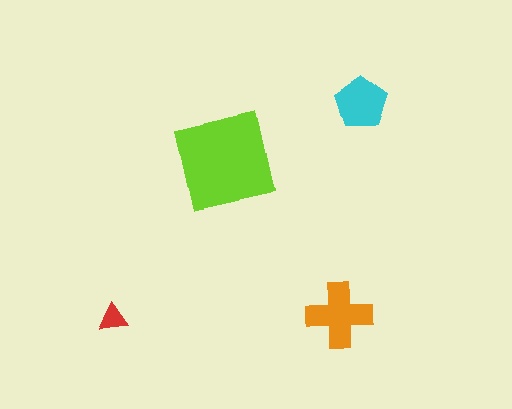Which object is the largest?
The lime square.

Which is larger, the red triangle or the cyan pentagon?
The cyan pentagon.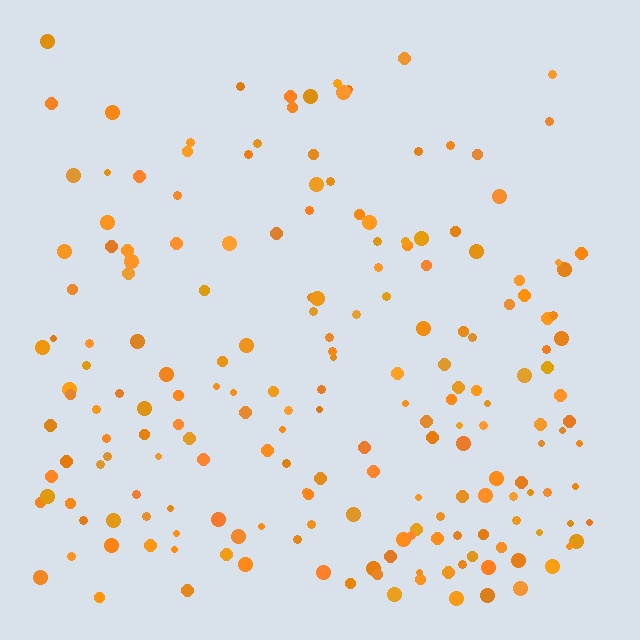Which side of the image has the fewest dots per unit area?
The top.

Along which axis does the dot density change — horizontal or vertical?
Vertical.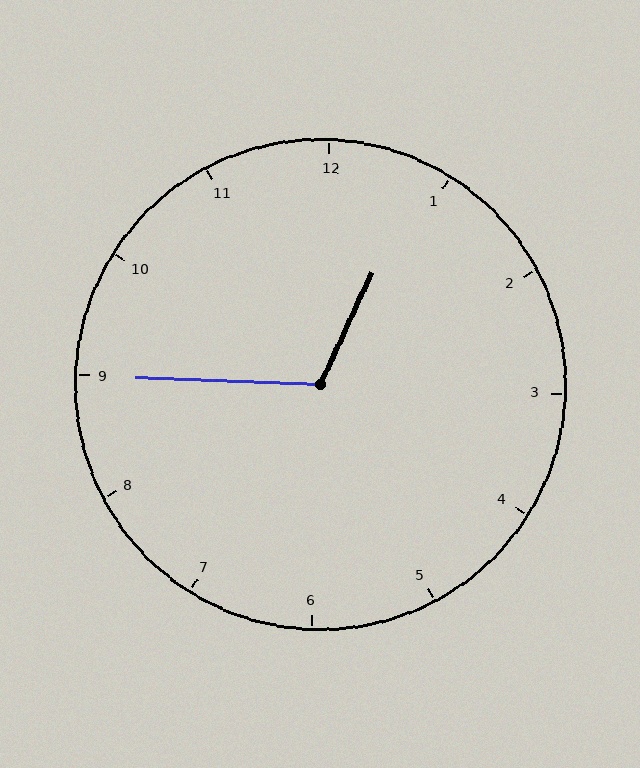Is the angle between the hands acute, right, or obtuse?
It is obtuse.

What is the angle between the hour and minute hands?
Approximately 112 degrees.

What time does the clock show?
12:45.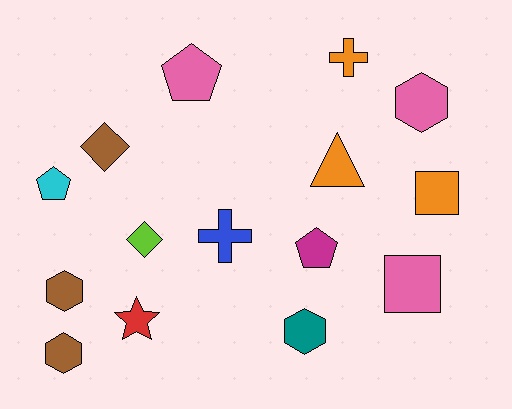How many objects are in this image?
There are 15 objects.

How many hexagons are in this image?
There are 4 hexagons.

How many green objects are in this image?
There are no green objects.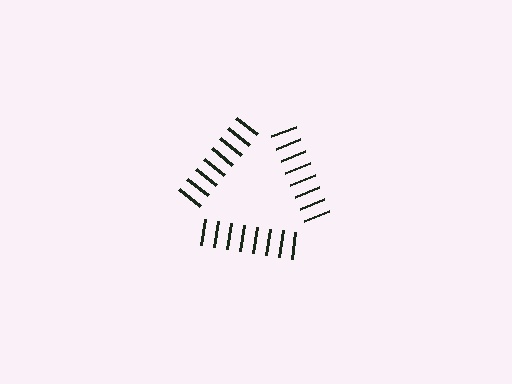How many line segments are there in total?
24 — 8 along each of the 3 edges.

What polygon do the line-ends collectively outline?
An illusory triangle — the line segments terminate on its edges but no continuous stroke is drawn.